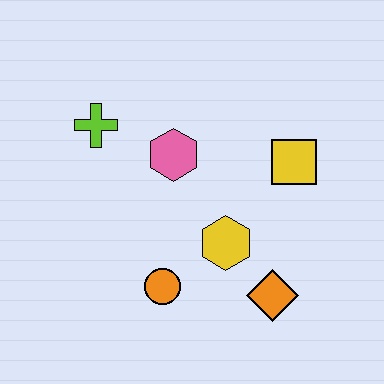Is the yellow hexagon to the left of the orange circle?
No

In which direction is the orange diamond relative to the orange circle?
The orange diamond is to the right of the orange circle.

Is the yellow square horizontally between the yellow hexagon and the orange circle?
No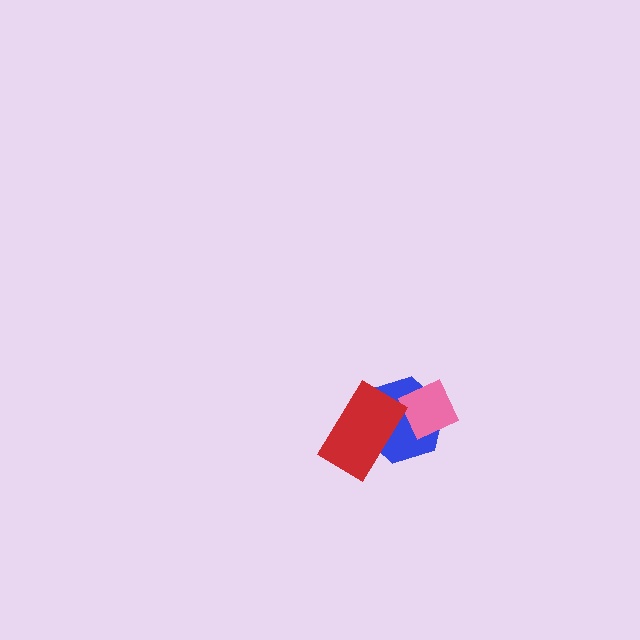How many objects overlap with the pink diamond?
1 object overlaps with the pink diamond.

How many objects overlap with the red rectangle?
1 object overlaps with the red rectangle.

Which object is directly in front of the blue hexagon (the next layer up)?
The pink diamond is directly in front of the blue hexagon.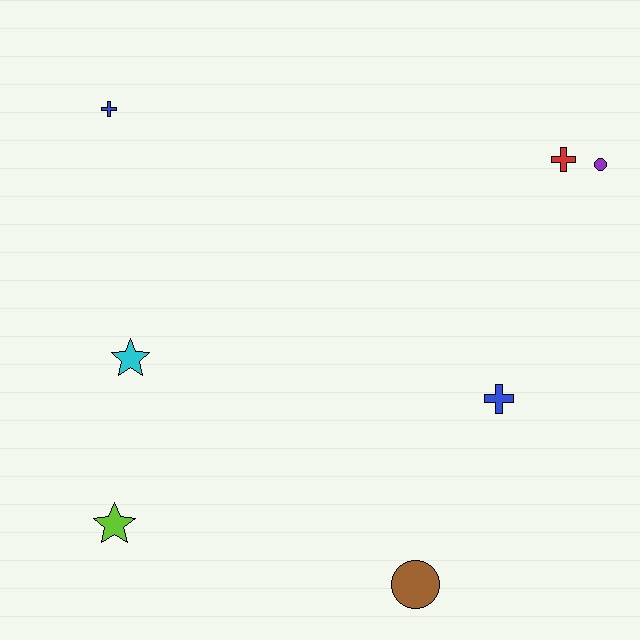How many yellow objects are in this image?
There are no yellow objects.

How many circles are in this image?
There are 2 circles.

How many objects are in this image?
There are 7 objects.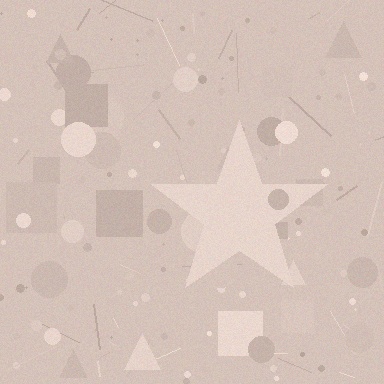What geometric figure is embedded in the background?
A star is embedded in the background.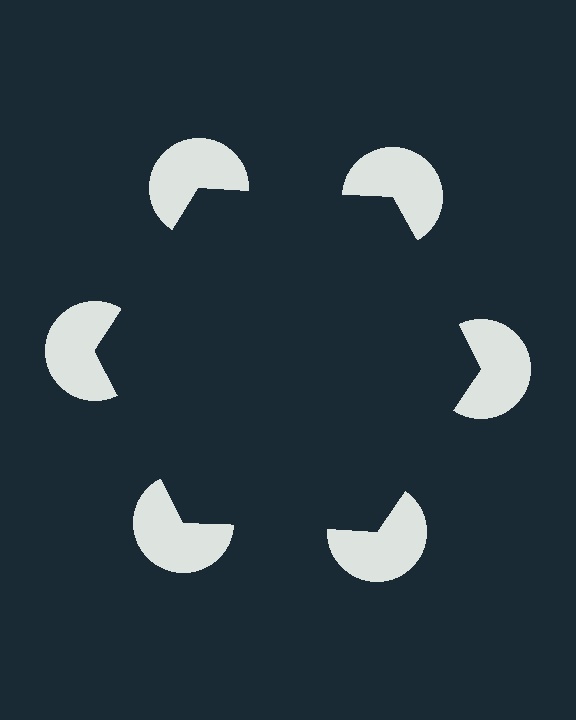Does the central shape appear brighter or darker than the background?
It typically appears slightly darker than the background, even though no actual brightness change is drawn.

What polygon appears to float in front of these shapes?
An illusory hexagon — its edges are inferred from the aligned wedge cuts in the pac-man discs, not physically drawn.